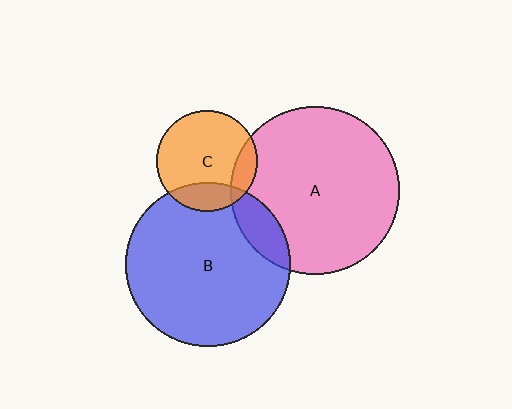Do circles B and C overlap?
Yes.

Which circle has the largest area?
Circle A (pink).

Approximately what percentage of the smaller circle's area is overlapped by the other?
Approximately 20%.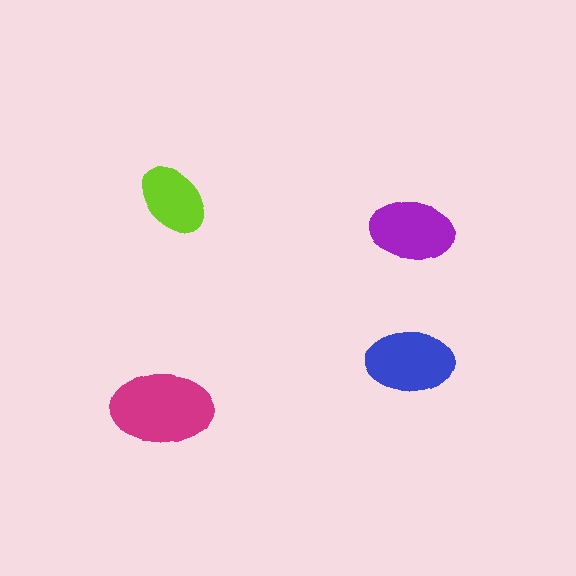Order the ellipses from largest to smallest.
the magenta one, the blue one, the purple one, the lime one.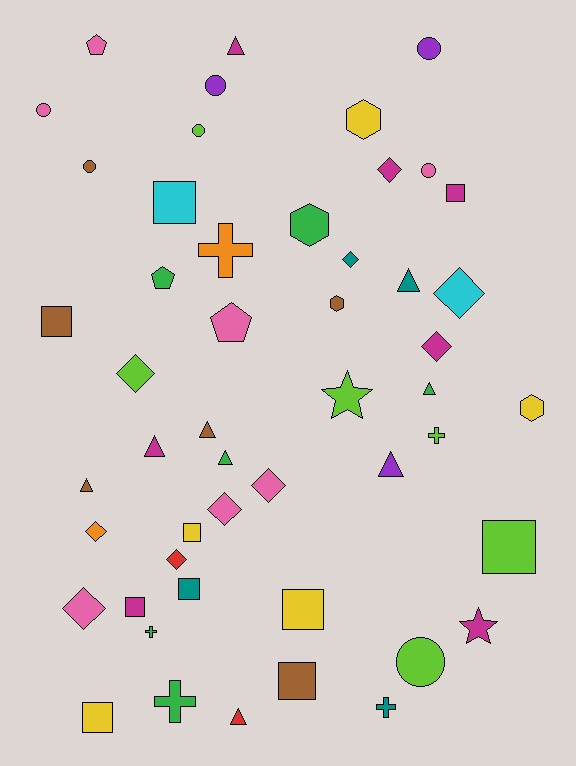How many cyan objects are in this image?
There are 2 cyan objects.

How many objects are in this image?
There are 50 objects.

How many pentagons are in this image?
There are 3 pentagons.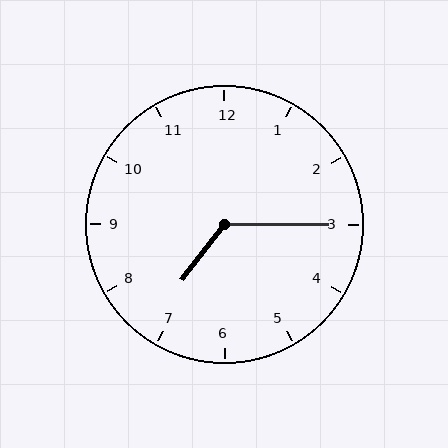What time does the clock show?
7:15.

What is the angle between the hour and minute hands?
Approximately 128 degrees.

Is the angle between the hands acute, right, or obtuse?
It is obtuse.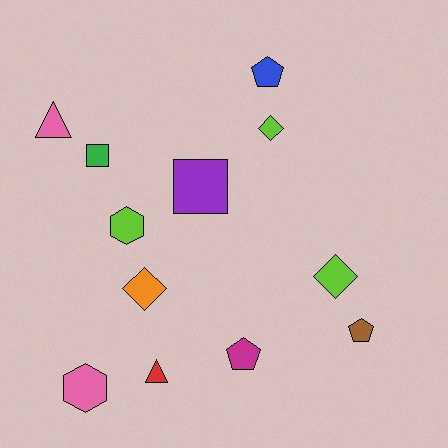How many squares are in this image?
There are 2 squares.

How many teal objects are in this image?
There are no teal objects.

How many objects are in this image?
There are 12 objects.